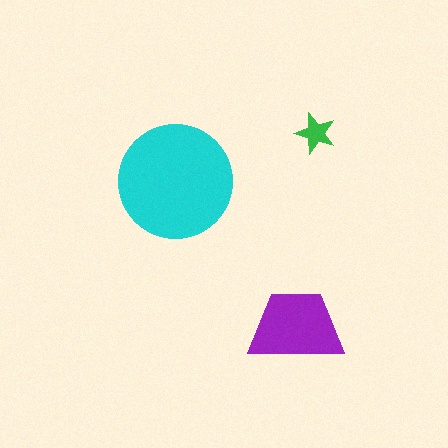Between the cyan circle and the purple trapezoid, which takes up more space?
The cyan circle.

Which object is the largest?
The cyan circle.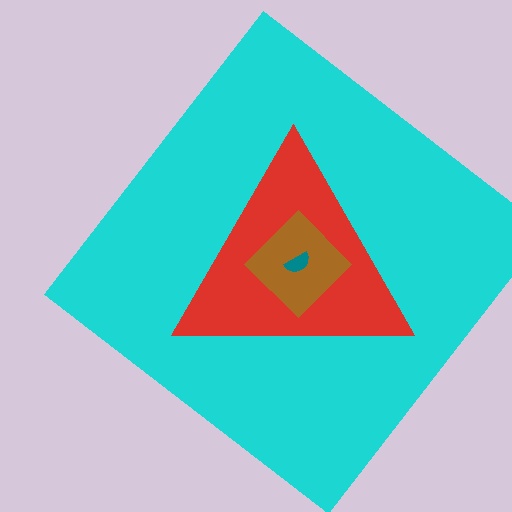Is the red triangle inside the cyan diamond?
Yes.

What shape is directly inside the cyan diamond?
The red triangle.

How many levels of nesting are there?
4.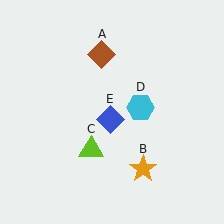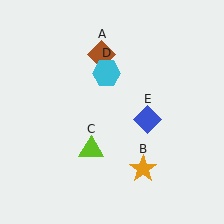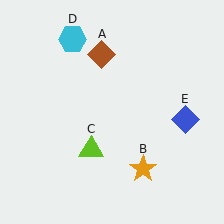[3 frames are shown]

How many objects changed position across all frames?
2 objects changed position: cyan hexagon (object D), blue diamond (object E).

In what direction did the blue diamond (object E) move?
The blue diamond (object E) moved right.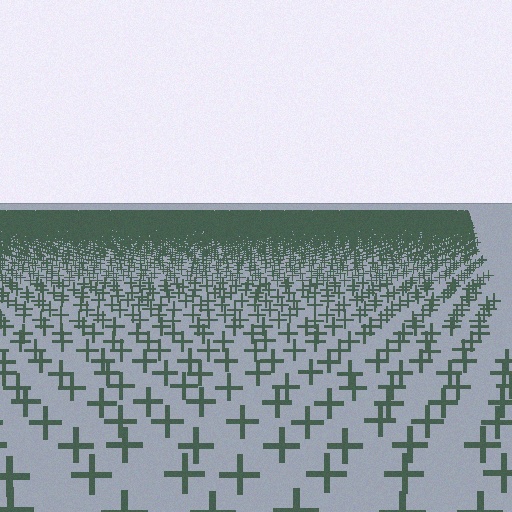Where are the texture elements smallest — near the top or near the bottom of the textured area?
Near the top.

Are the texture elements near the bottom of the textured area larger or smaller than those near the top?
Larger. Near the bottom, elements are closer to the viewer and appear at a bigger on-screen size.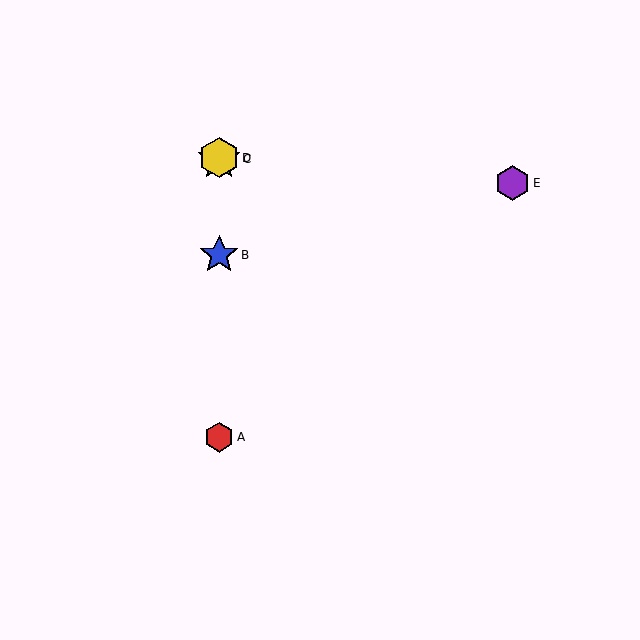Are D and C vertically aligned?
Yes, both are at x≈219.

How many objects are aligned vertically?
4 objects (A, B, C, D) are aligned vertically.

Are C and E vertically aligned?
No, C is at x≈219 and E is at x≈513.